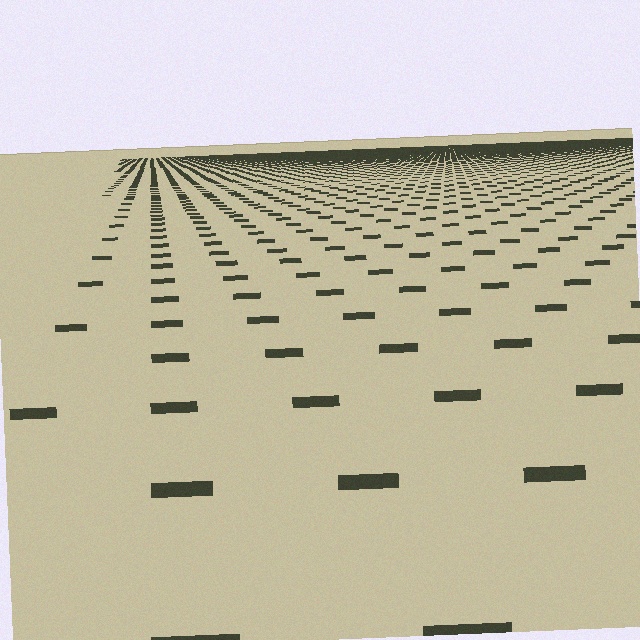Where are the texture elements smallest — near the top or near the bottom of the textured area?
Near the top.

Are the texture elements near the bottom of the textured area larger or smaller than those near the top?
Larger. Near the bottom, elements are closer to the viewer and appear at a bigger on-screen size.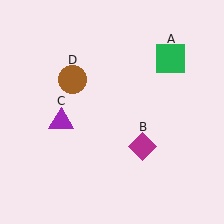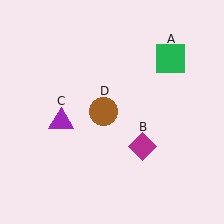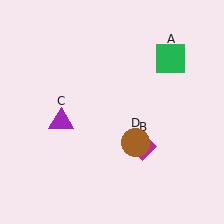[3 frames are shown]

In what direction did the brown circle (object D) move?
The brown circle (object D) moved down and to the right.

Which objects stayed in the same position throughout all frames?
Green square (object A) and magenta diamond (object B) and purple triangle (object C) remained stationary.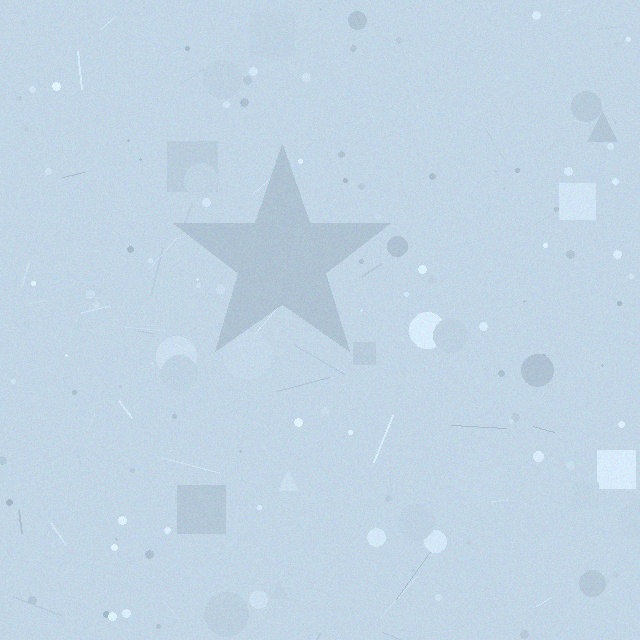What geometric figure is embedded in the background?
A star is embedded in the background.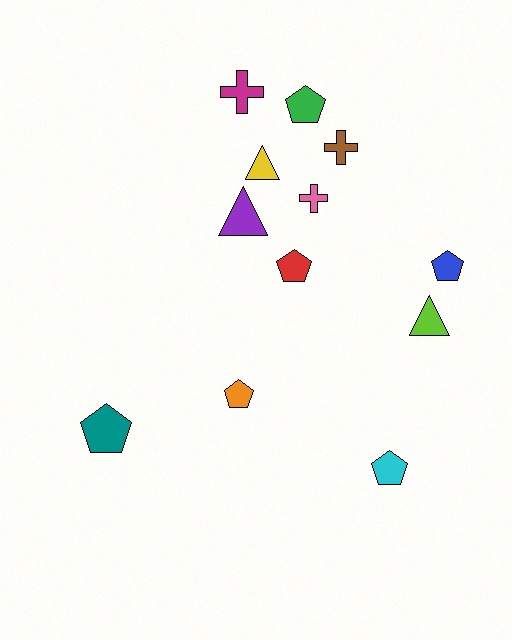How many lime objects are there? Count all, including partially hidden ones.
There is 1 lime object.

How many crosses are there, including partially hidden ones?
There are 3 crosses.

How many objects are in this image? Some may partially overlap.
There are 12 objects.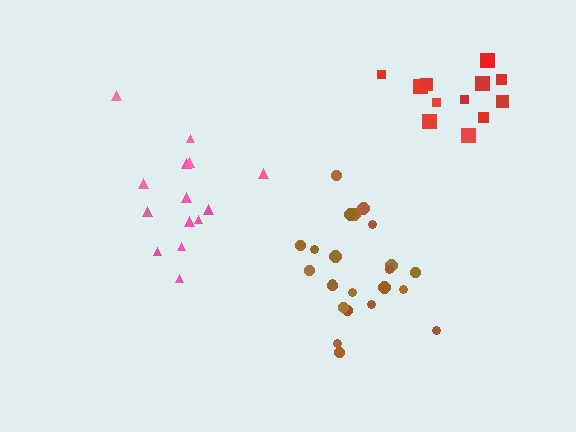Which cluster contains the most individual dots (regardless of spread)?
Brown (23).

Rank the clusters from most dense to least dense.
brown, red, pink.